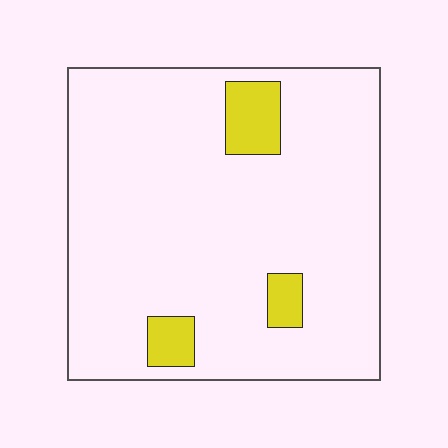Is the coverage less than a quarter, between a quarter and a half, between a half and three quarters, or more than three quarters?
Less than a quarter.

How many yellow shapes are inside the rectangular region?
3.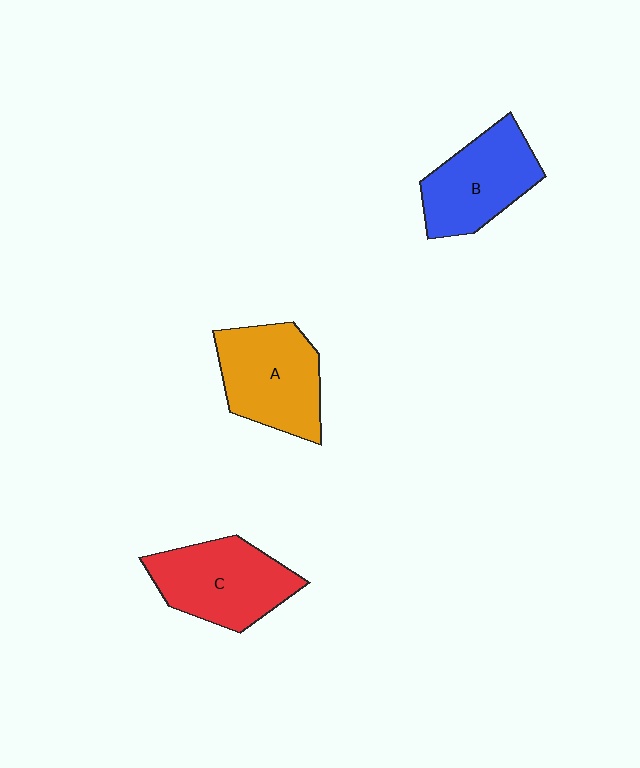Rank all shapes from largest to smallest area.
From largest to smallest: C (red), A (orange), B (blue).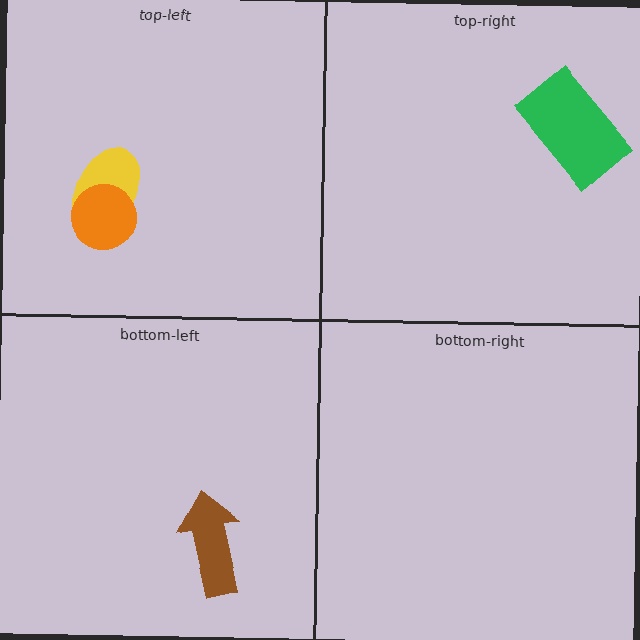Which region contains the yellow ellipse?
The top-left region.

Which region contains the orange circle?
The top-left region.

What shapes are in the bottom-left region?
The brown arrow.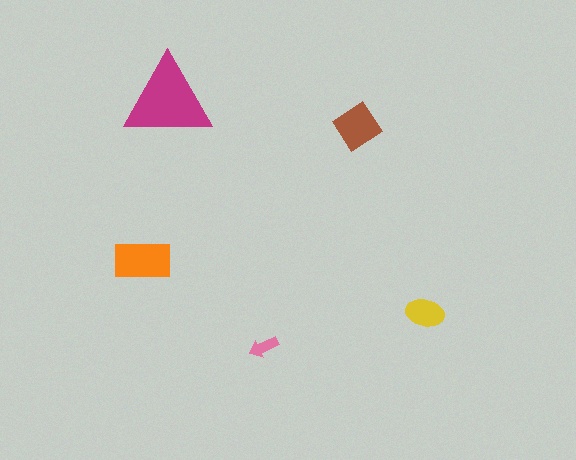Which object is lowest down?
The pink arrow is bottommost.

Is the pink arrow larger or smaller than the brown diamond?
Smaller.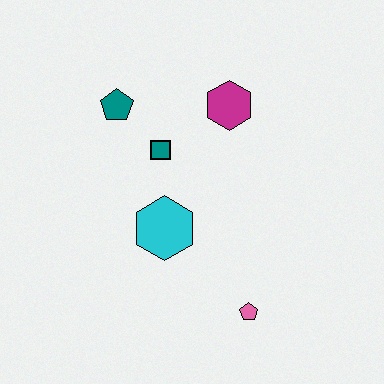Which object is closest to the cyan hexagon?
The teal square is closest to the cyan hexagon.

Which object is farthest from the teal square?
The pink pentagon is farthest from the teal square.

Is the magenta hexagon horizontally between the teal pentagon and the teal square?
No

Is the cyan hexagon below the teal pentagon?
Yes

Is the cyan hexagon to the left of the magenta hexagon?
Yes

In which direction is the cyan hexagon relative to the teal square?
The cyan hexagon is below the teal square.